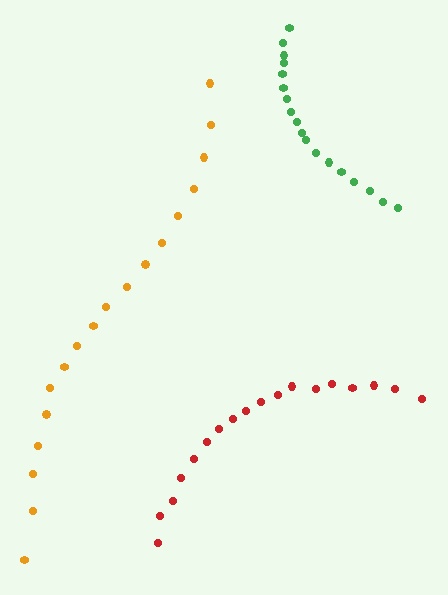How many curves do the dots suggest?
There are 3 distinct paths.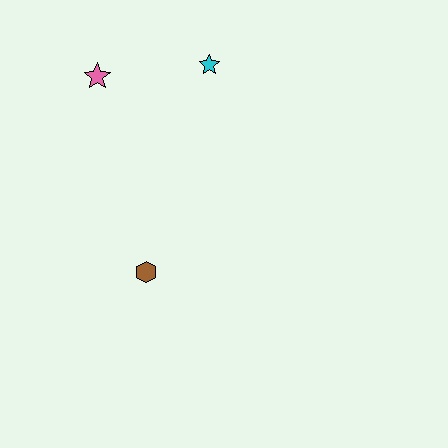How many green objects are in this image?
There are no green objects.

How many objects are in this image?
There are 3 objects.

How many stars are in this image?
There are 2 stars.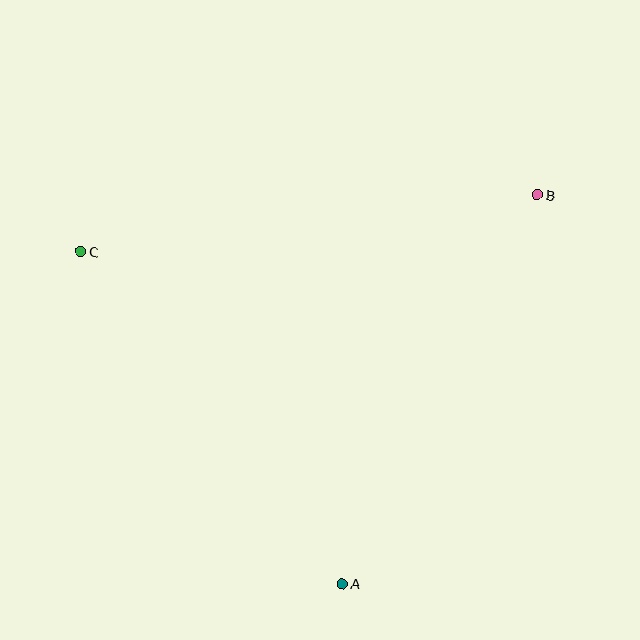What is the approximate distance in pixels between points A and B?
The distance between A and B is approximately 435 pixels.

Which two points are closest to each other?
Points A and C are closest to each other.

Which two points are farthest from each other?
Points B and C are farthest from each other.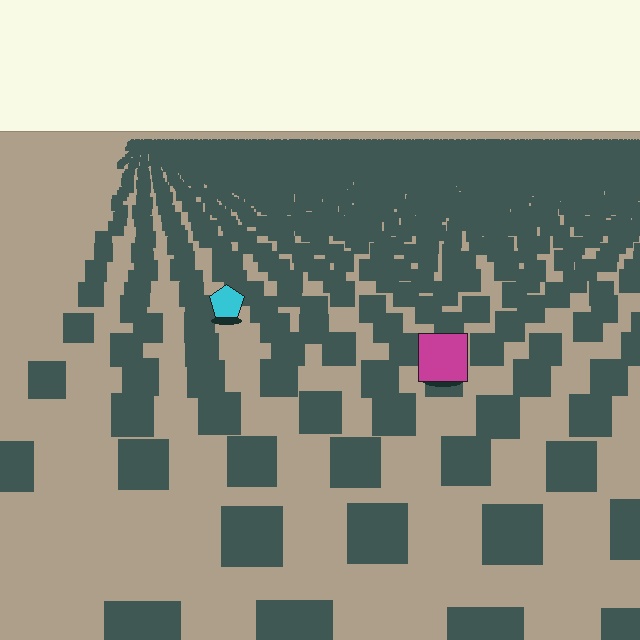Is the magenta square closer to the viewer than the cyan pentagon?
Yes. The magenta square is closer — you can tell from the texture gradient: the ground texture is coarser near it.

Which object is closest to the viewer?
The magenta square is closest. The texture marks near it are larger and more spread out.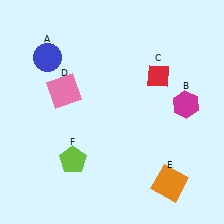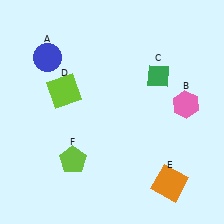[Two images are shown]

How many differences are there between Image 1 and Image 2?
There are 3 differences between the two images.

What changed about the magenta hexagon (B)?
In Image 1, B is magenta. In Image 2, it changed to pink.